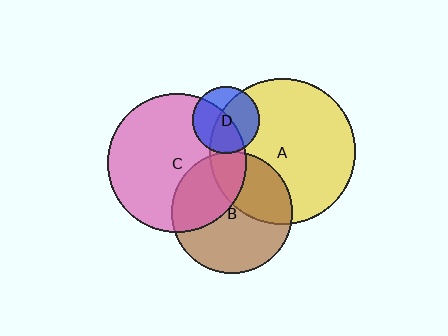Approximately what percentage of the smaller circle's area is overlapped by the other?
Approximately 55%.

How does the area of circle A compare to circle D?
Approximately 4.6 times.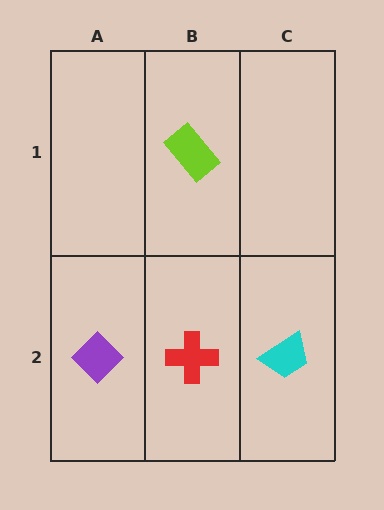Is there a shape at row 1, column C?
No, that cell is empty.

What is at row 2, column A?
A purple diamond.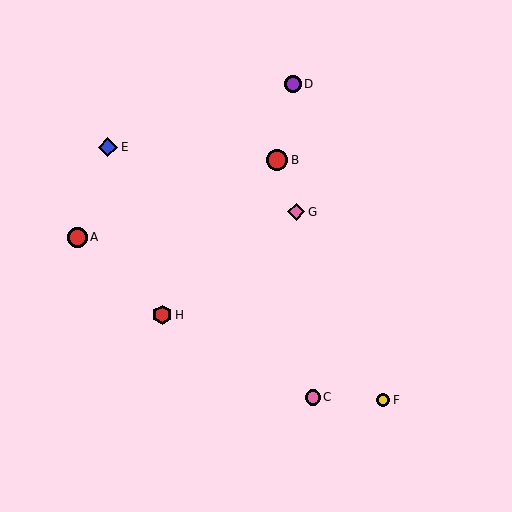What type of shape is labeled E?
Shape E is a blue diamond.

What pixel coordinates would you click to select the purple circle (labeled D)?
Click at (293, 84) to select the purple circle D.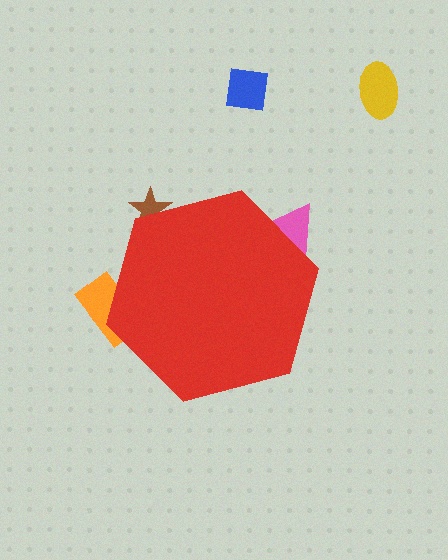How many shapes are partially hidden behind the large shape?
3 shapes are partially hidden.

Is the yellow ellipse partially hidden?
No, the yellow ellipse is fully visible.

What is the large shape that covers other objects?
A red hexagon.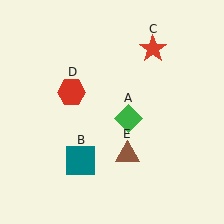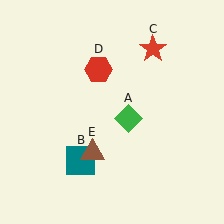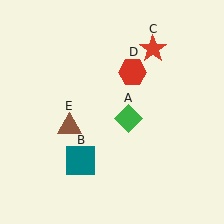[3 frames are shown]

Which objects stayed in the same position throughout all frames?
Green diamond (object A) and teal square (object B) and red star (object C) remained stationary.